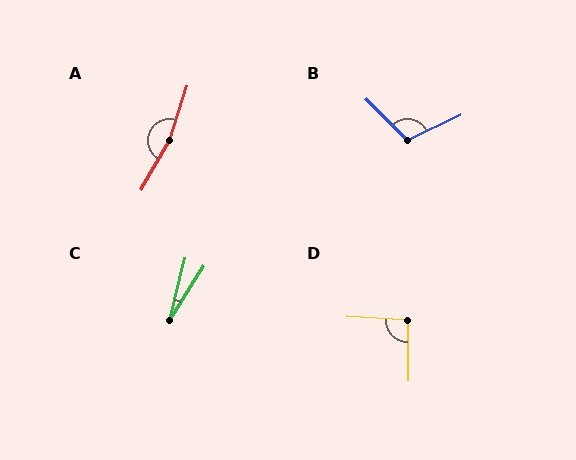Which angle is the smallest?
C, at approximately 19 degrees.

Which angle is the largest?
A, at approximately 167 degrees.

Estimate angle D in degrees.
Approximately 94 degrees.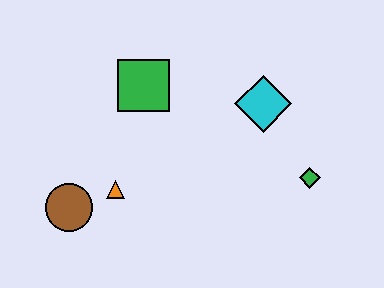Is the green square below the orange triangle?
No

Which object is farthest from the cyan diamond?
The brown circle is farthest from the cyan diamond.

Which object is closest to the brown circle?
The orange triangle is closest to the brown circle.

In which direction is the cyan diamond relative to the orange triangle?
The cyan diamond is to the right of the orange triangle.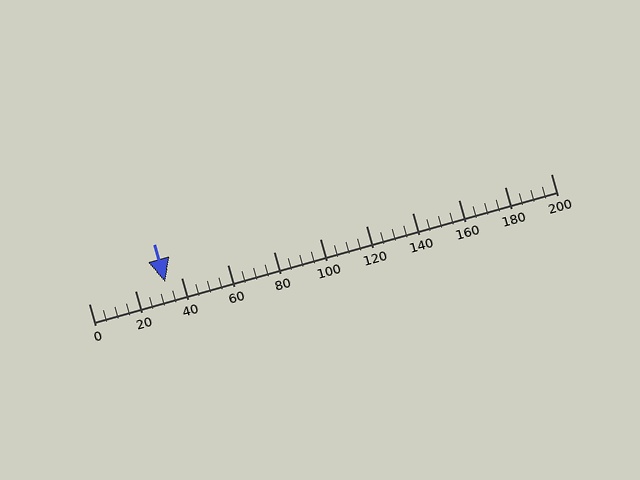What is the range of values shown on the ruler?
The ruler shows values from 0 to 200.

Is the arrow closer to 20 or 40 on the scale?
The arrow is closer to 40.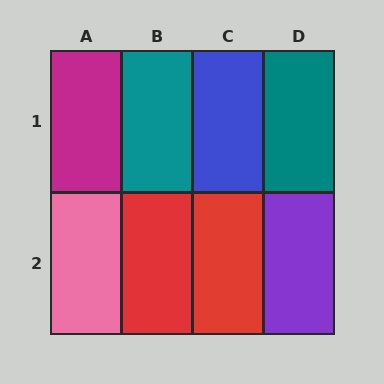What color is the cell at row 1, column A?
Magenta.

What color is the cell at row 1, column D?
Teal.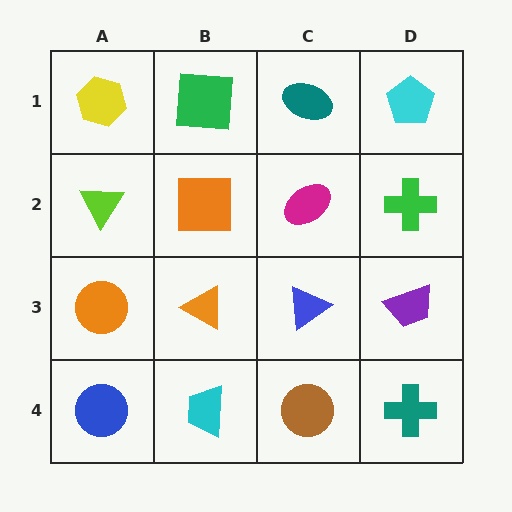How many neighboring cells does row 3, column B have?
4.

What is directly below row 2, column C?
A blue triangle.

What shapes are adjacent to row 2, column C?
A teal ellipse (row 1, column C), a blue triangle (row 3, column C), an orange square (row 2, column B), a green cross (row 2, column D).